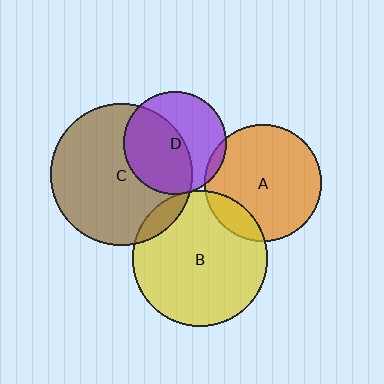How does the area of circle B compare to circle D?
Approximately 1.7 times.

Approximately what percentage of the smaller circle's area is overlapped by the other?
Approximately 5%.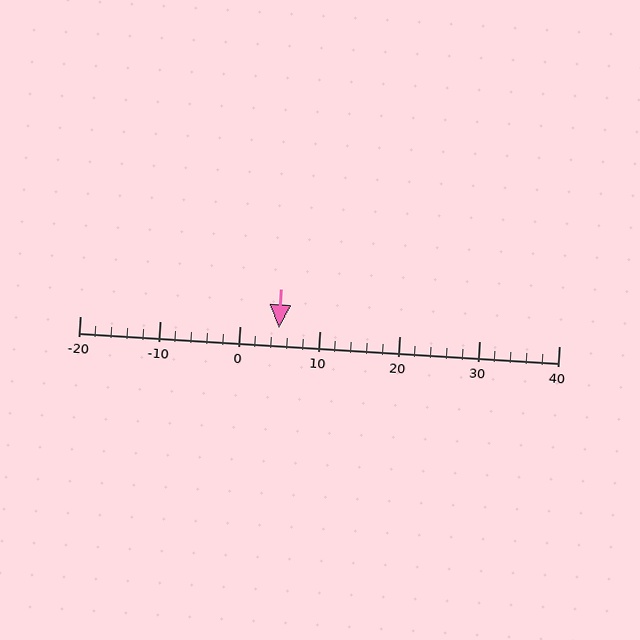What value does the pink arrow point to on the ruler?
The pink arrow points to approximately 5.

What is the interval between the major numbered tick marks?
The major tick marks are spaced 10 units apart.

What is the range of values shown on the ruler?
The ruler shows values from -20 to 40.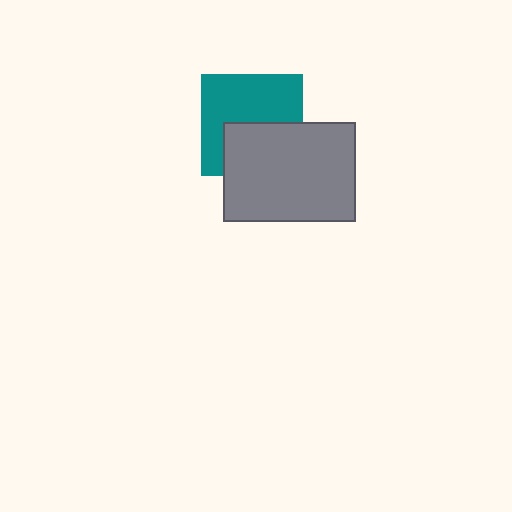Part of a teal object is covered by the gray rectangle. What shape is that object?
It is a square.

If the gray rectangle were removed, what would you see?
You would see the complete teal square.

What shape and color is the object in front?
The object in front is a gray rectangle.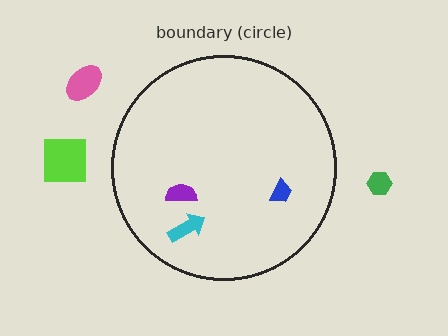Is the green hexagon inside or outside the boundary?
Outside.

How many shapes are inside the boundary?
3 inside, 3 outside.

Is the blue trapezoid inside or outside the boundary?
Inside.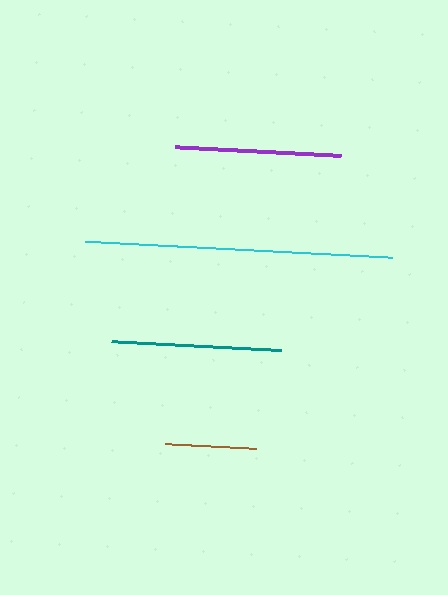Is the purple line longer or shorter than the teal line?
The teal line is longer than the purple line.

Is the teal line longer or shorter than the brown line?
The teal line is longer than the brown line.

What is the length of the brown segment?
The brown segment is approximately 91 pixels long.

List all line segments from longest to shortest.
From longest to shortest: cyan, teal, purple, brown.